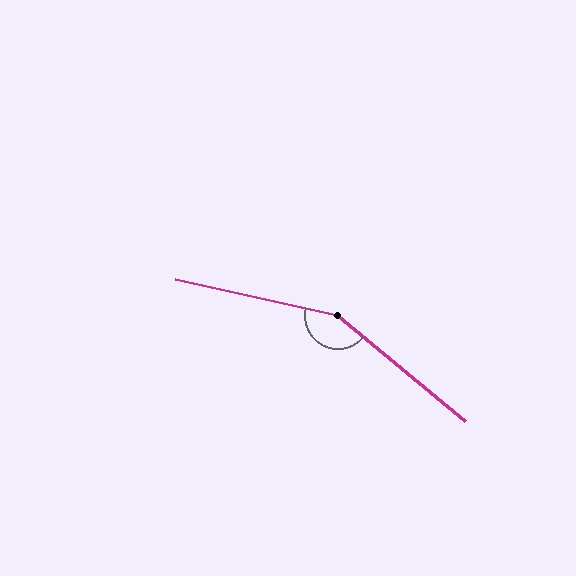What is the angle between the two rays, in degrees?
Approximately 153 degrees.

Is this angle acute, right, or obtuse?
It is obtuse.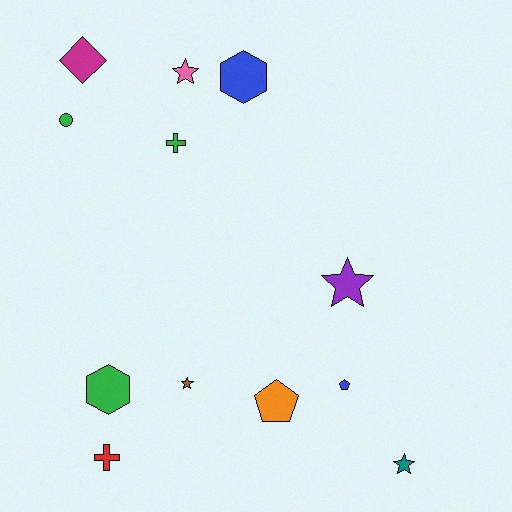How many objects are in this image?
There are 12 objects.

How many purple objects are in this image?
There is 1 purple object.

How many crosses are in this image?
There are 2 crosses.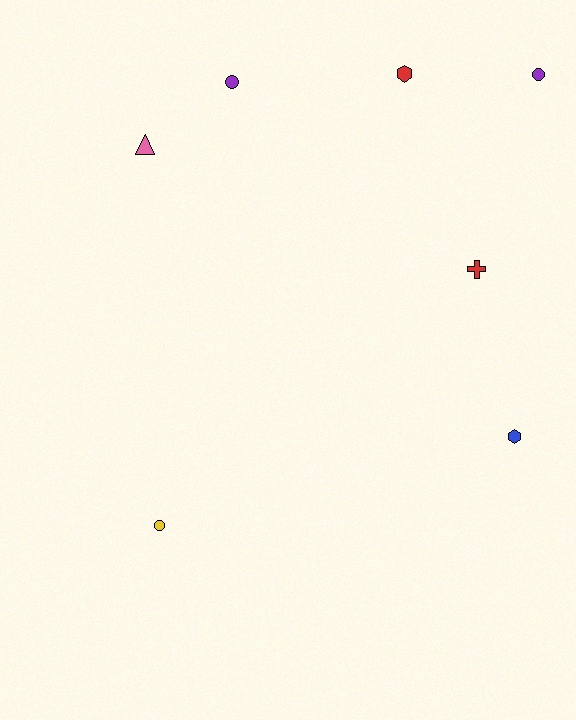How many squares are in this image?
There are no squares.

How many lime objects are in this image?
There are no lime objects.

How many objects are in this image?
There are 7 objects.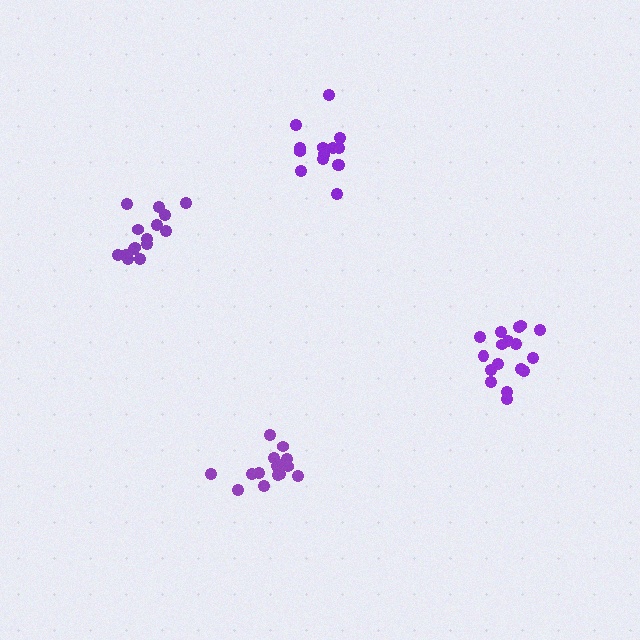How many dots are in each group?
Group 1: 15 dots, Group 2: 17 dots, Group 3: 15 dots, Group 4: 14 dots (61 total).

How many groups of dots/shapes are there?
There are 4 groups.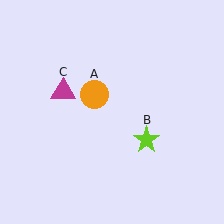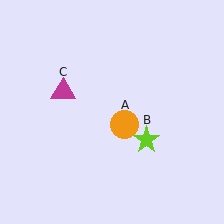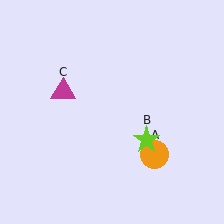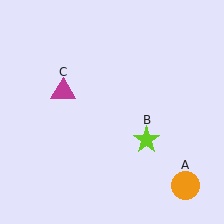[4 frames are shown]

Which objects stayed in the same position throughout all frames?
Lime star (object B) and magenta triangle (object C) remained stationary.